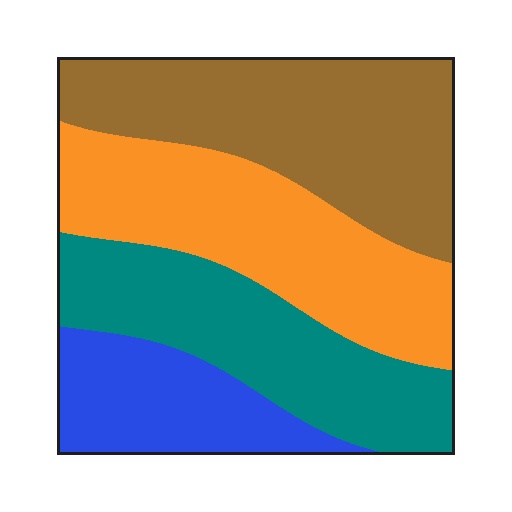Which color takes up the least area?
Blue, at roughly 15%.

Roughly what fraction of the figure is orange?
Orange takes up about one quarter (1/4) of the figure.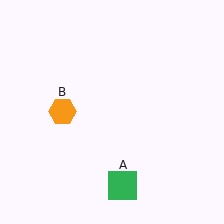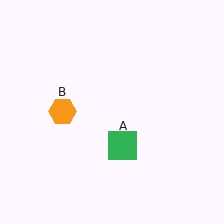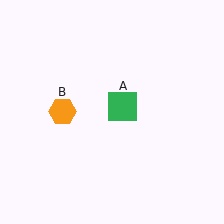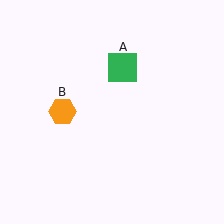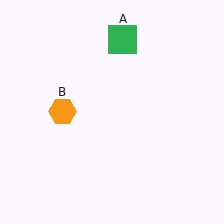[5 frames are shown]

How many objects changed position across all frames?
1 object changed position: green square (object A).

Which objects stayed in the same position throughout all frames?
Orange hexagon (object B) remained stationary.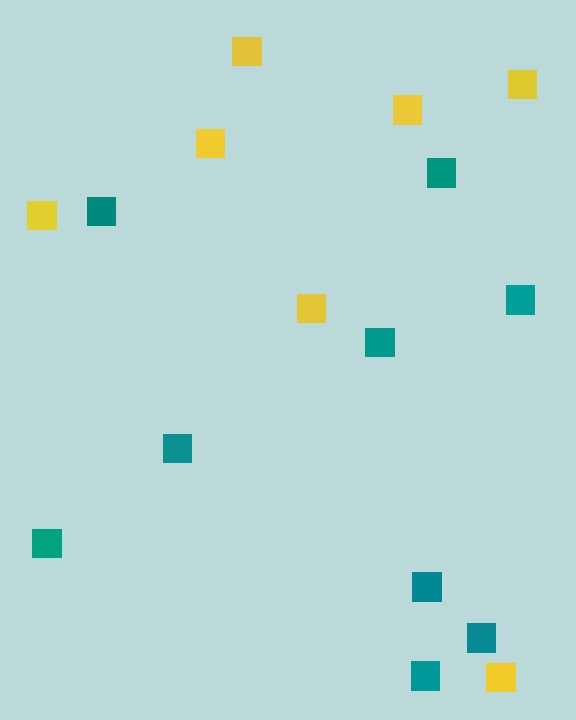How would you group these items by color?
There are 2 groups: one group of yellow squares (7) and one group of teal squares (9).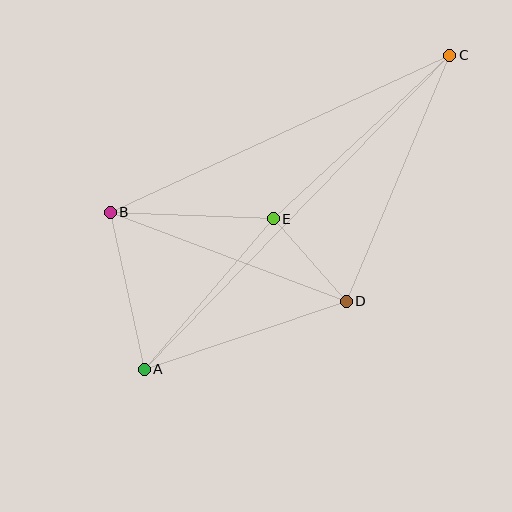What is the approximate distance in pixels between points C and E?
The distance between C and E is approximately 241 pixels.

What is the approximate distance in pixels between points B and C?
The distance between B and C is approximately 374 pixels.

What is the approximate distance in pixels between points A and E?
The distance between A and E is approximately 198 pixels.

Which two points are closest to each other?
Points D and E are closest to each other.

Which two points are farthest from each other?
Points A and C are farthest from each other.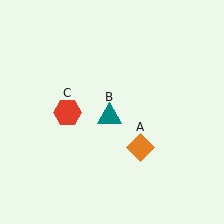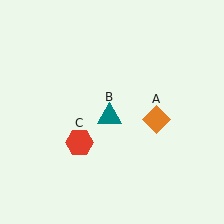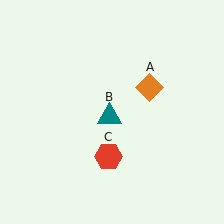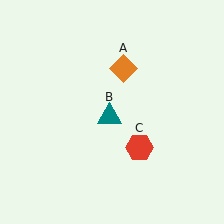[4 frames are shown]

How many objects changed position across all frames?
2 objects changed position: orange diamond (object A), red hexagon (object C).